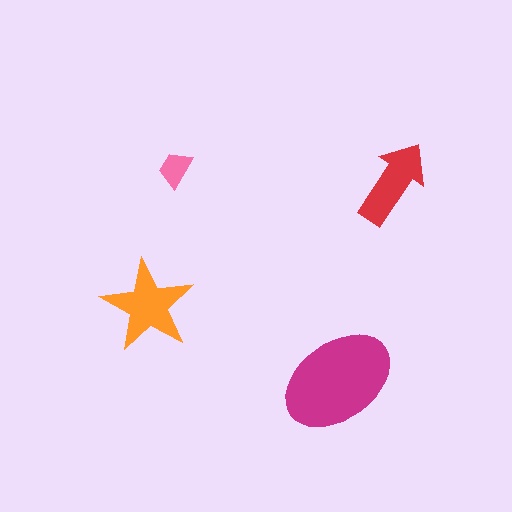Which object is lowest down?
The magenta ellipse is bottommost.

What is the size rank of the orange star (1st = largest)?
2nd.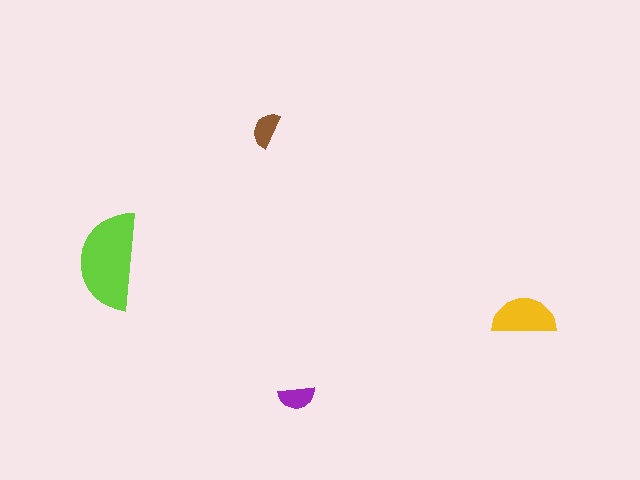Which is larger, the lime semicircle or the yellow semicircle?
The lime one.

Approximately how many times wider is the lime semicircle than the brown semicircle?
About 2.5 times wider.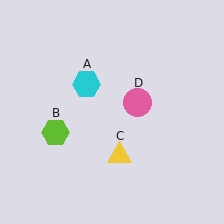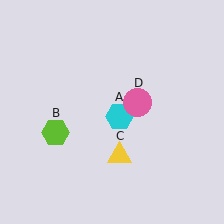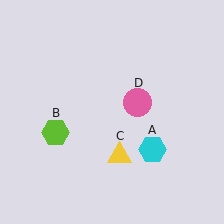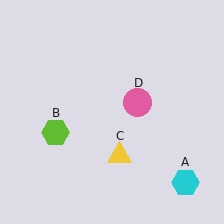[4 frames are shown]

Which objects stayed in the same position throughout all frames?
Lime hexagon (object B) and yellow triangle (object C) and pink circle (object D) remained stationary.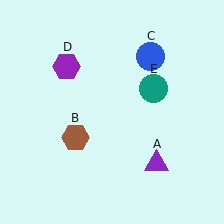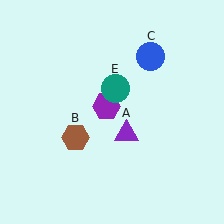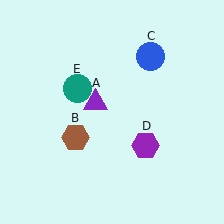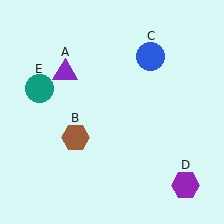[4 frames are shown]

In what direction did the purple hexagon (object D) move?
The purple hexagon (object D) moved down and to the right.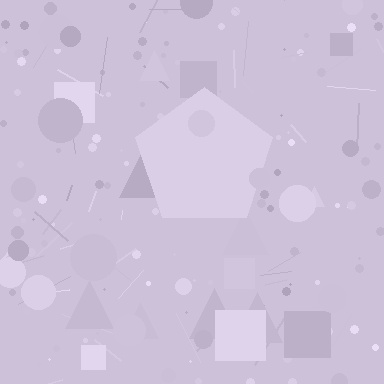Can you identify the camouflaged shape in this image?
The camouflaged shape is a pentagon.